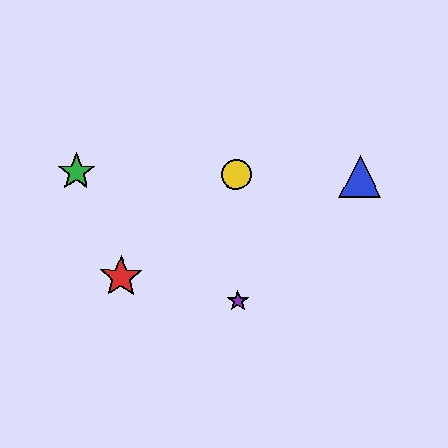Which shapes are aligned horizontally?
The blue triangle, the green star, the yellow circle are aligned horizontally.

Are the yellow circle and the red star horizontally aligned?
No, the yellow circle is at y≈174 and the red star is at y≈277.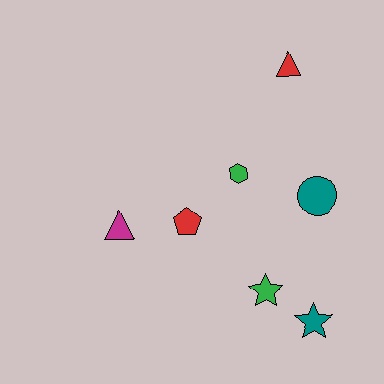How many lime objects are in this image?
There are no lime objects.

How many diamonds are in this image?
There are no diamonds.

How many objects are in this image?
There are 7 objects.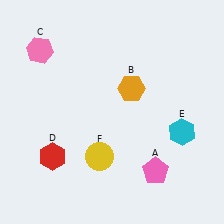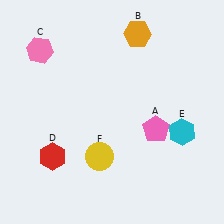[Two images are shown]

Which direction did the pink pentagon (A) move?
The pink pentagon (A) moved up.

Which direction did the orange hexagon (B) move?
The orange hexagon (B) moved up.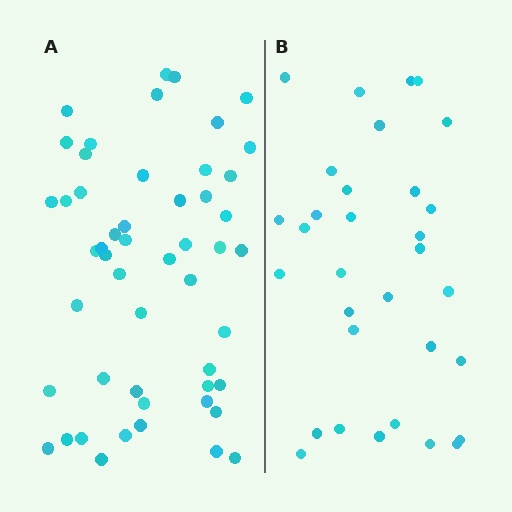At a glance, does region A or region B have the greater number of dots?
Region A (the left region) has more dots.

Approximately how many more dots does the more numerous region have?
Region A has approximately 20 more dots than region B.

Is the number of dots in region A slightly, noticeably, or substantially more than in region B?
Region A has substantially more. The ratio is roughly 1.6 to 1.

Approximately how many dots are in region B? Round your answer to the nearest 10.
About 30 dots. (The exact count is 32, which rounds to 30.)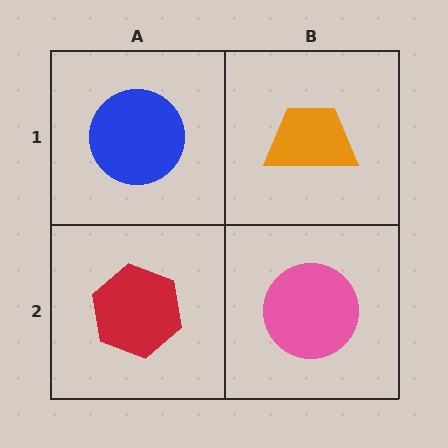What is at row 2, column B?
A pink circle.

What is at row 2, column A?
A red hexagon.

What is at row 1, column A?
A blue circle.